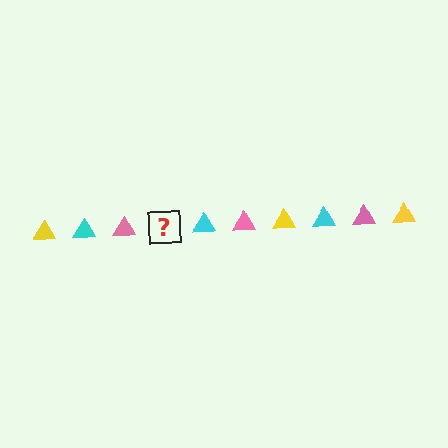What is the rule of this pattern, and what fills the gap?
The rule is that the pattern cycles through yellow, cyan, pink triangles. The gap should be filled with a yellow triangle.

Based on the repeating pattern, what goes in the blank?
The blank should be a yellow triangle.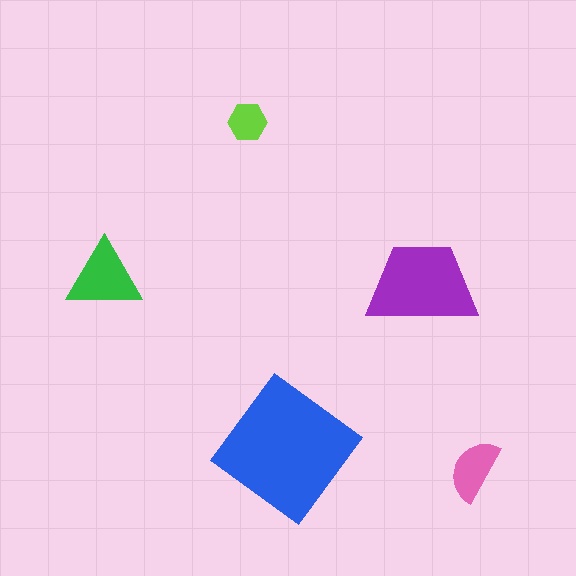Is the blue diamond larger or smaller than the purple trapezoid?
Larger.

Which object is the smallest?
The lime hexagon.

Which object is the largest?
The blue diamond.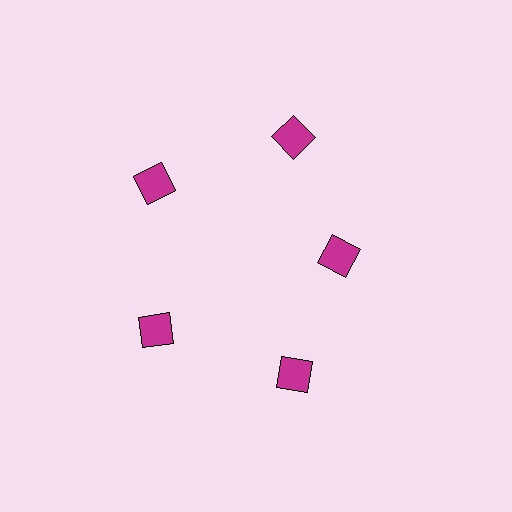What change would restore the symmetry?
The symmetry would be restored by moving it outward, back onto the ring so that all 5 squares sit at equal angles and equal distance from the center.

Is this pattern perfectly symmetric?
No. The 5 magenta squares are arranged in a ring, but one element near the 3 o'clock position is pulled inward toward the center, breaking the 5-fold rotational symmetry.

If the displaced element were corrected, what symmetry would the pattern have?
It would have 5-fold rotational symmetry — the pattern would map onto itself every 72 degrees.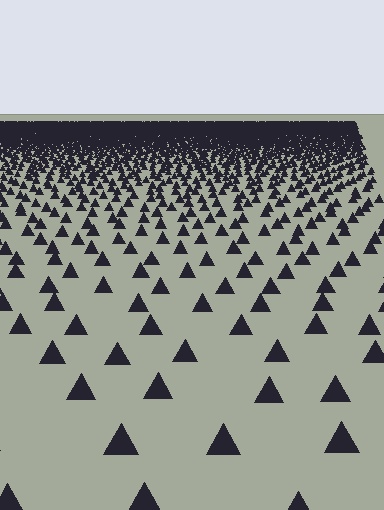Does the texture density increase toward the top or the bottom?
Density increases toward the top.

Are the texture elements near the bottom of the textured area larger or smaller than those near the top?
Larger. Near the bottom, elements are closer to the viewer and appear at a bigger on-screen size.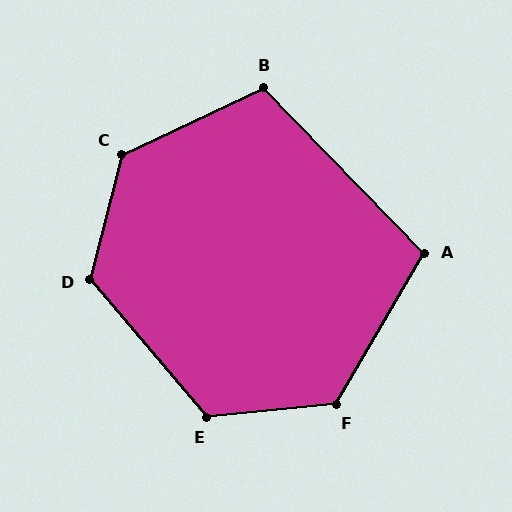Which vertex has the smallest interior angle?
A, at approximately 105 degrees.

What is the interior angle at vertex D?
Approximately 125 degrees (obtuse).